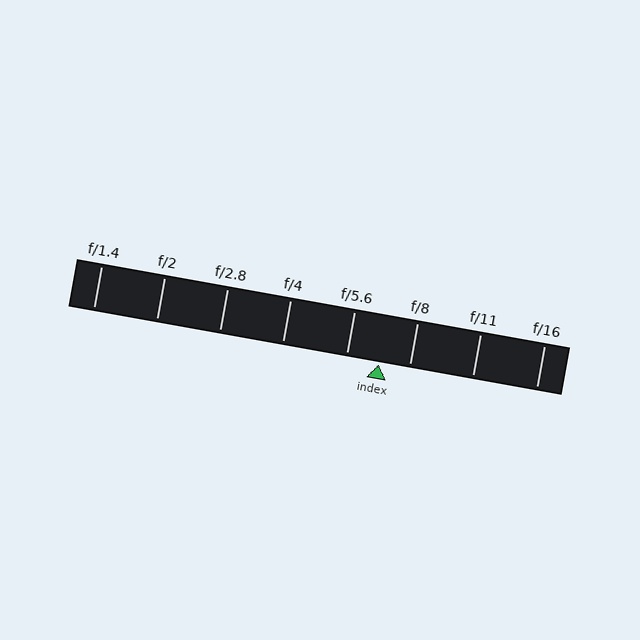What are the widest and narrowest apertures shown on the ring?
The widest aperture shown is f/1.4 and the narrowest is f/16.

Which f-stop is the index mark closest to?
The index mark is closest to f/8.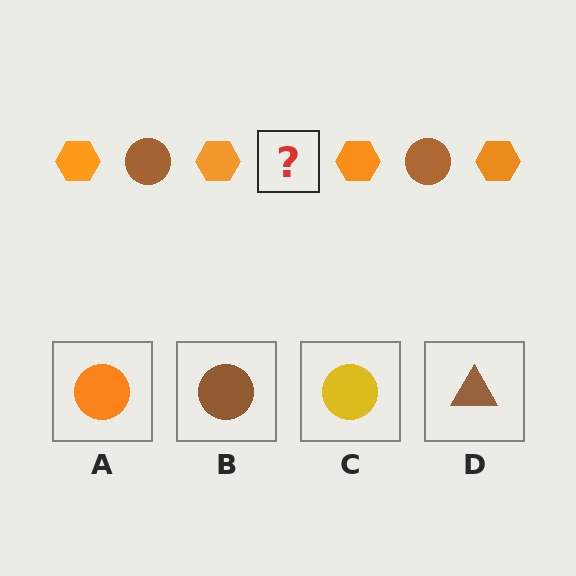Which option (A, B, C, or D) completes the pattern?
B.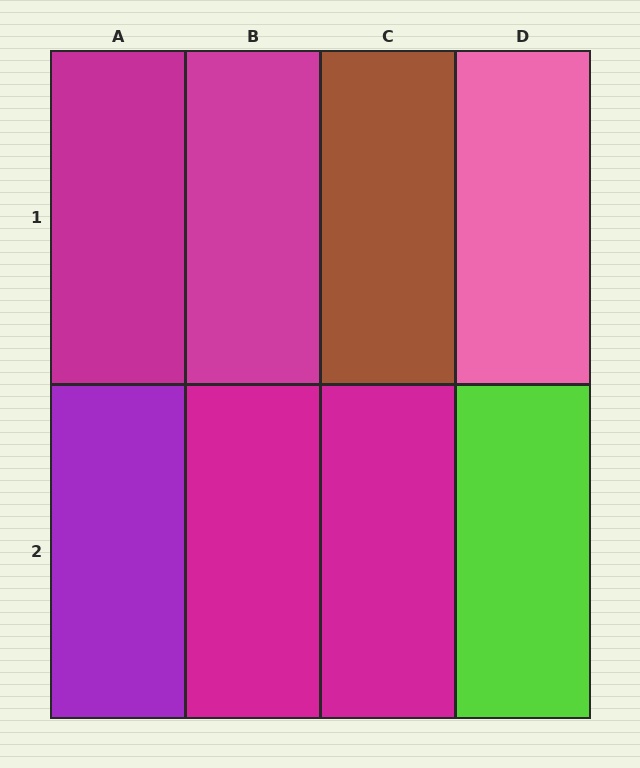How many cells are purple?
1 cell is purple.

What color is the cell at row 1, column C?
Brown.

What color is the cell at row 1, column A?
Magenta.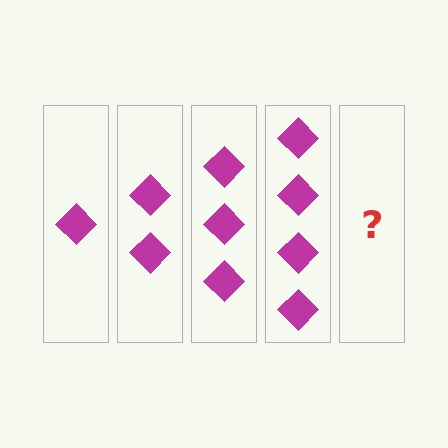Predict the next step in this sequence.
The next step is 5 diamonds.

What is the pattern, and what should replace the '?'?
The pattern is that each step adds one more diamond. The '?' should be 5 diamonds.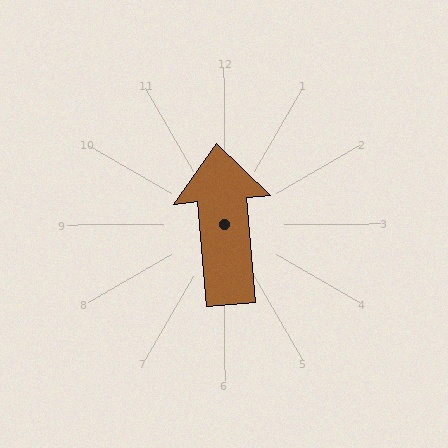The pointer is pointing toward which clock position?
Roughly 12 o'clock.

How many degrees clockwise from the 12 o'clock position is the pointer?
Approximately 355 degrees.